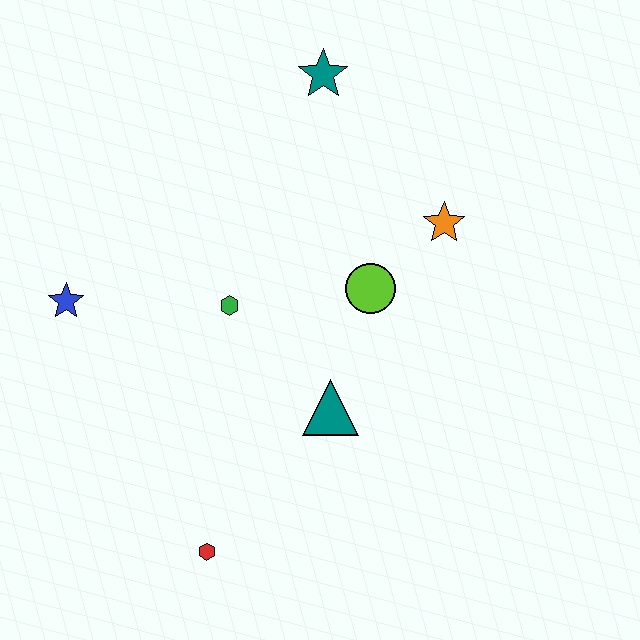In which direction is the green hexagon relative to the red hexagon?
The green hexagon is above the red hexagon.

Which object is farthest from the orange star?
The red hexagon is farthest from the orange star.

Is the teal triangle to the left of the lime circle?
Yes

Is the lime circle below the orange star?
Yes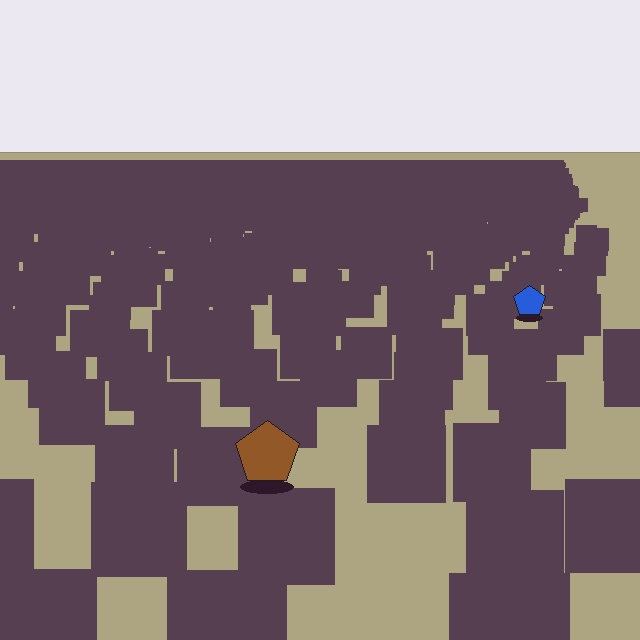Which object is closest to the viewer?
The brown pentagon is closest. The texture marks near it are larger and more spread out.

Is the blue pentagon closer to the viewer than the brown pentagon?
No. The brown pentagon is closer — you can tell from the texture gradient: the ground texture is coarser near it.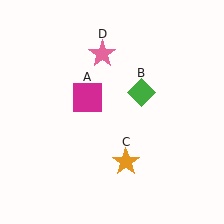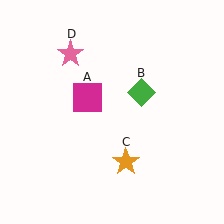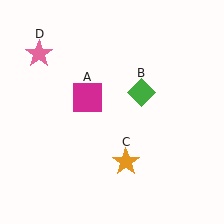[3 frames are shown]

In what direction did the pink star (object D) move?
The pink star (object D) moved left.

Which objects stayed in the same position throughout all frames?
Magenta square (object A) and green diamond (object B) and orange star (object C) remained stationary.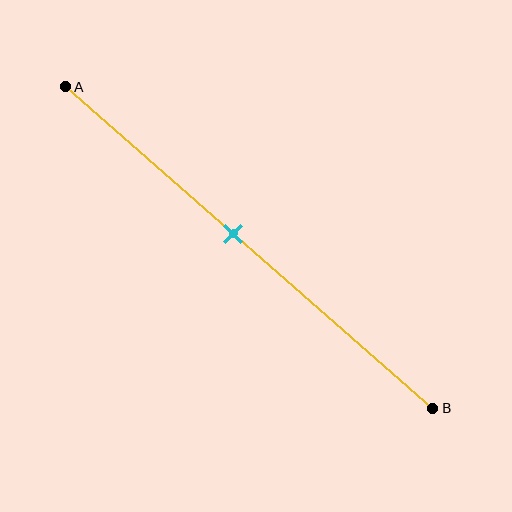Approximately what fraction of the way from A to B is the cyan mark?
The cyan mark is approximately 45% of the way from A to B.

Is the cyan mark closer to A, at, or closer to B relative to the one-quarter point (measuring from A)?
The cyan mark is closer to point B than the one-quarter point of segment AB.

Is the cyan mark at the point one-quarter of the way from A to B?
No, the mark is at about 45% from A, not at the 25% one-quarter point.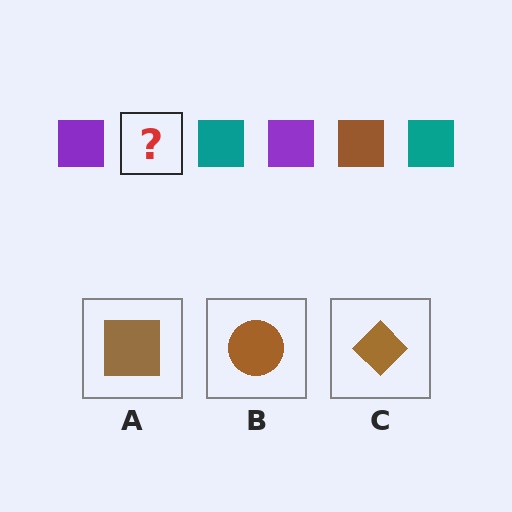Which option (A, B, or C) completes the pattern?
A.